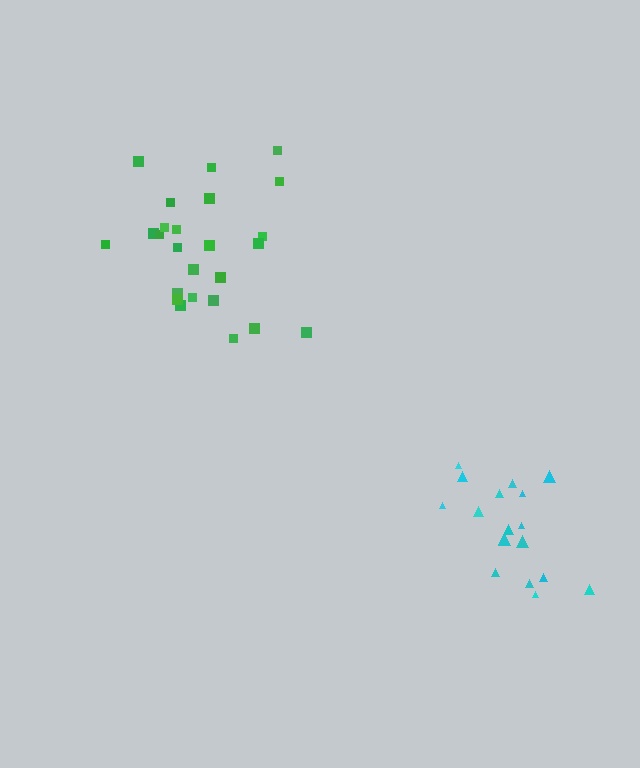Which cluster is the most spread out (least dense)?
Green.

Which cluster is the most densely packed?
Cyan.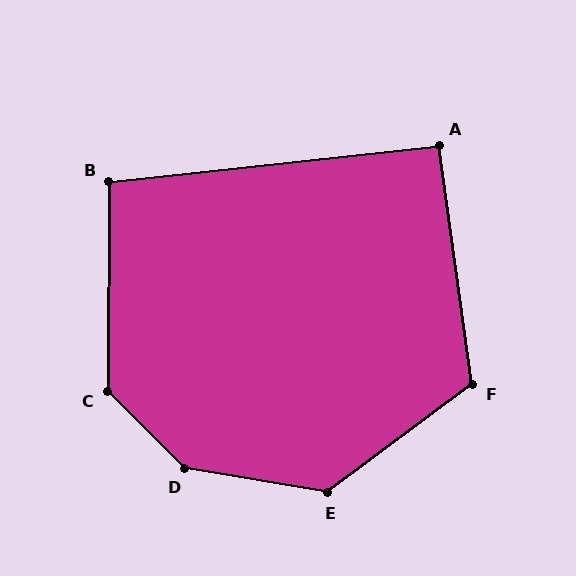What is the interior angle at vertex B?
Approximately 97 degrees (obtuse).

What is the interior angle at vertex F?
Approximately 119 degrees (obtuse).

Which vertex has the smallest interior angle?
A, at approximately 91 degrees.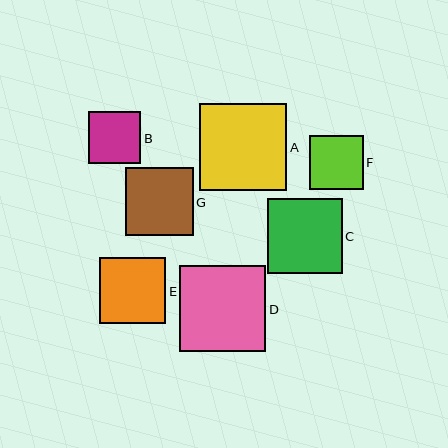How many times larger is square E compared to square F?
Square E is approximately 1.2 times the size of square F.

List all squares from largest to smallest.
From largest to smallest: A, D, C, G, E, F, B.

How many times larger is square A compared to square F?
Square A is approximately 1.6 times the size of square F.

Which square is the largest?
Square A is the largest with a size of approximately 87 pixels.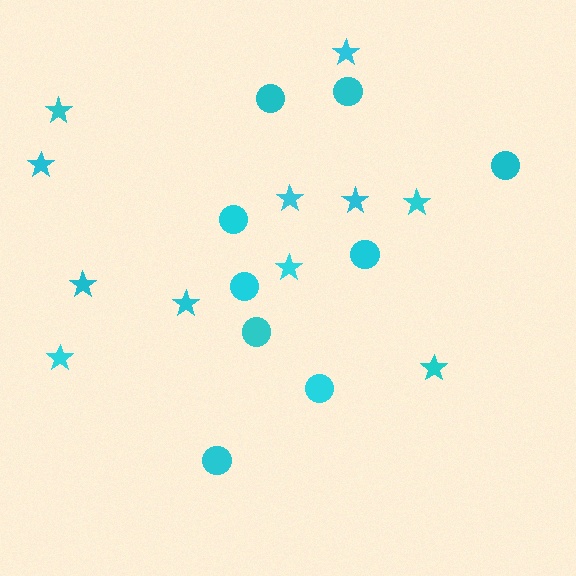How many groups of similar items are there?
There are 2 groups: one group of circles (9) and one group of stars (11).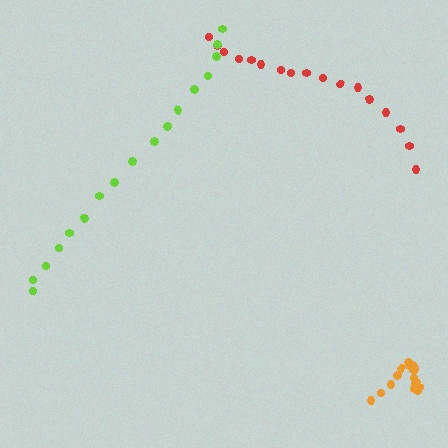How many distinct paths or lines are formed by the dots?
There are 3 distinct paths.